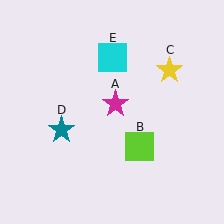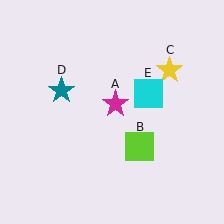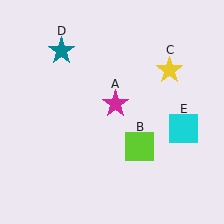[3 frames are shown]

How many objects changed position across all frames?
2 objects changed position: teal star (object D), cyan square (object E).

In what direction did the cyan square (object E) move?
The cyan square (object E) moved down and to the right.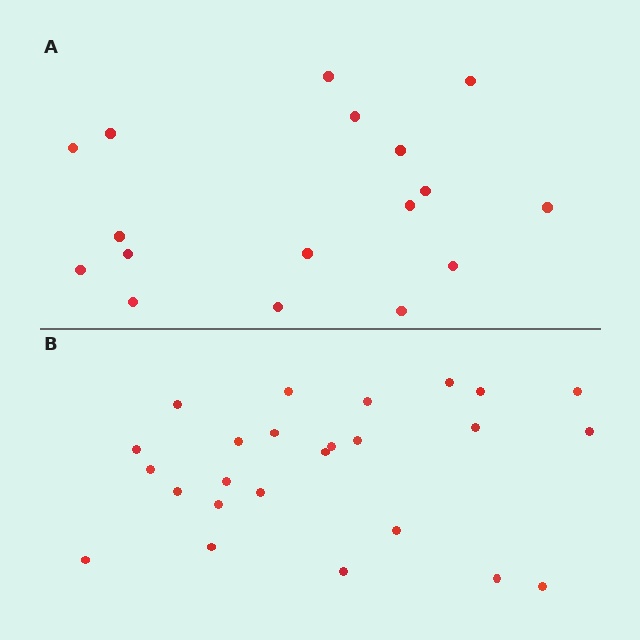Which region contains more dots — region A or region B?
Region B (the bottom region) has more dots.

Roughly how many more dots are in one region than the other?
Region B has roughly 8 or so more dots than region A.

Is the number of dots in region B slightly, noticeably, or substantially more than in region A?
Region B has substantially more. The ratio is roughly 1.5 to 1.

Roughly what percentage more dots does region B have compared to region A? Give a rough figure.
About 45% more.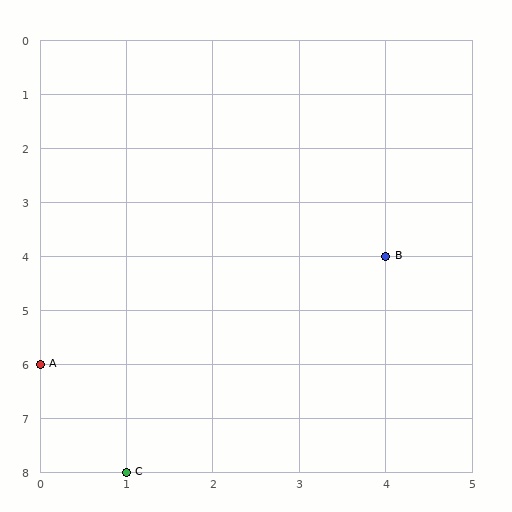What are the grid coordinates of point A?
Point A is at grid coordinates (0, 6).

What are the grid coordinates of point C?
Point C is at grid coordinates (1, 8).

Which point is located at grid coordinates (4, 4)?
Point B is at (4, 4).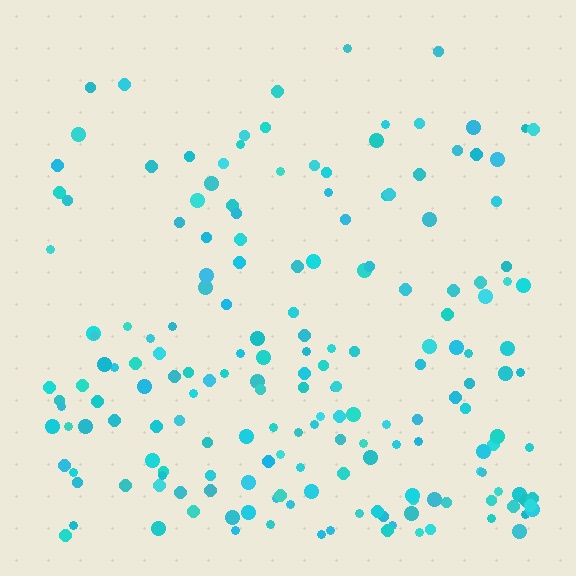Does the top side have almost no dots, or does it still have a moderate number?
Still a moderate number, just noticeably fewer than the bottom.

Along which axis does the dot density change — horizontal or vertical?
Vertical.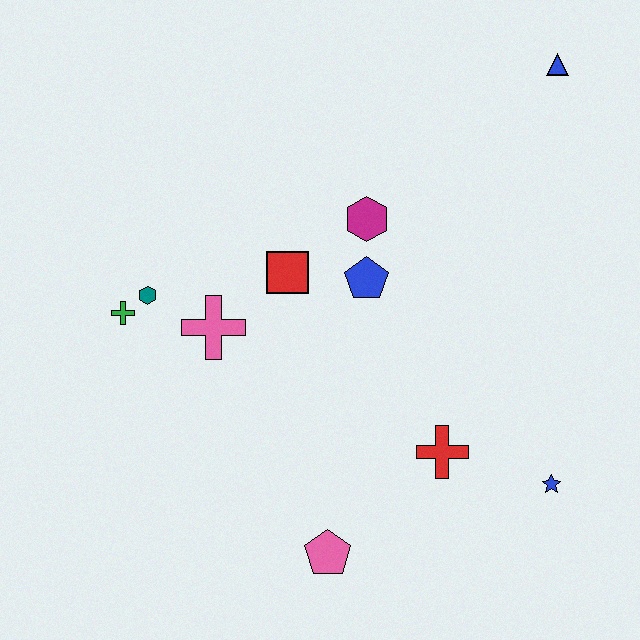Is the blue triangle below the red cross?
No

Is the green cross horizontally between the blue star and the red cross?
No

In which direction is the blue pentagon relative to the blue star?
The blue pentagon is above the blue star.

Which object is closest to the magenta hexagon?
The blue pentagon is closest to the magenta hexagon.